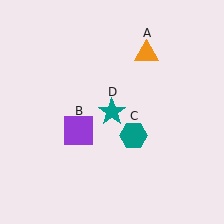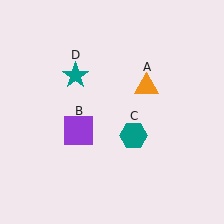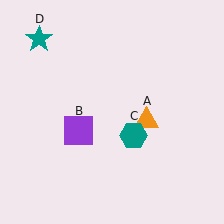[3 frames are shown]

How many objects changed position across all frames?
2 objects changed position: orange triangle (object A), teal star (object D).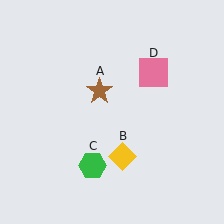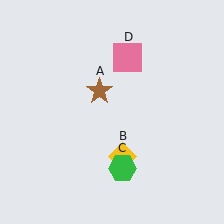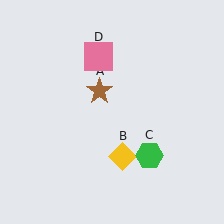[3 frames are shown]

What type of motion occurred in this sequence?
The green hexagon (object C), pink square (object D) rotated counterclockwise around the center of the scene.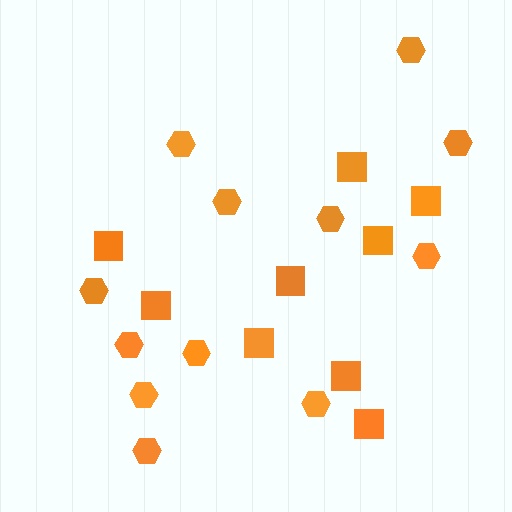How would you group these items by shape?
There are 2 groups: one group of squares (9) and one group of hexagons (12).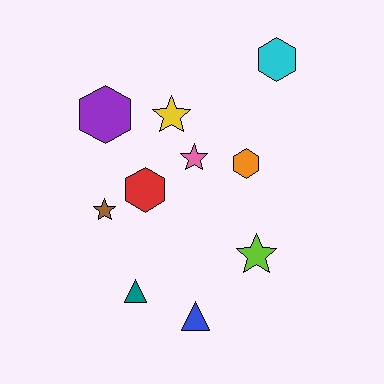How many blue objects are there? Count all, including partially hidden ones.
There is 1 blue object.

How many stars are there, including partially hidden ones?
There are 4 stars.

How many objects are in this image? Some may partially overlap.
There are 10 objects.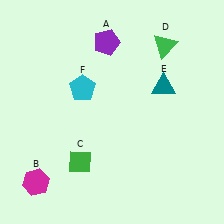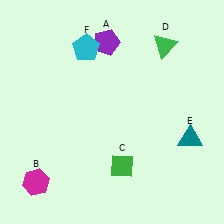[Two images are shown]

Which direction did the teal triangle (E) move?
The teal triangle (E) moved down.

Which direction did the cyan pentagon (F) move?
The cyan pentagon (F) moved up.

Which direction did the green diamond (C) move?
The green diamond (C) moved right.